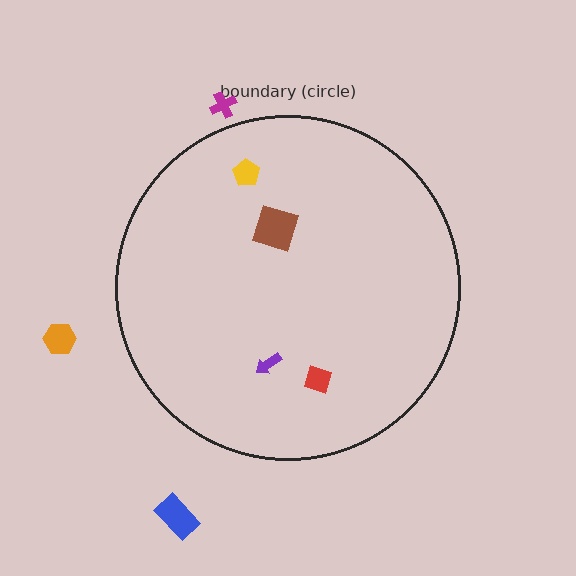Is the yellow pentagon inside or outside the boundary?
Inside.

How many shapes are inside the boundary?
4 inside, 3 outside.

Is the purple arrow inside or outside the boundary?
Inside.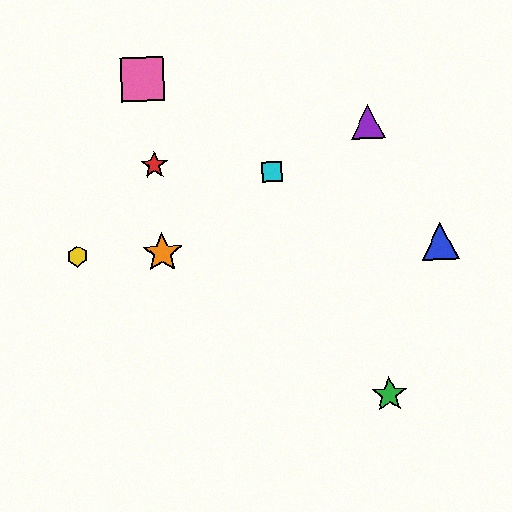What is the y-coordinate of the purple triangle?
The purple triangle is at y≈122.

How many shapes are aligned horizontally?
3 shapes (the blue triangle, the yellow hexagon, the orange star) are aligned horizontally.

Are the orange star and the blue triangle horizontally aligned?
Yes, both are at y≈253.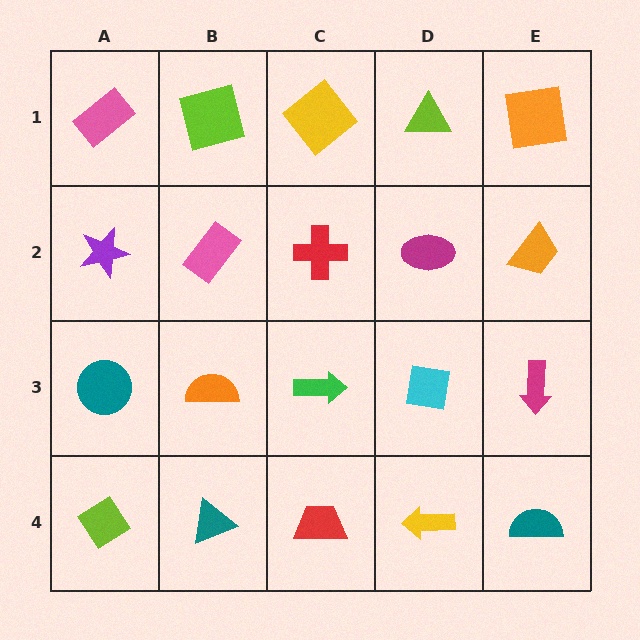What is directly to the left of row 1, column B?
A pink rectangle.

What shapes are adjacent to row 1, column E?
An orange trapezoid (row 2, column E), a lime triangle (row 1, column D).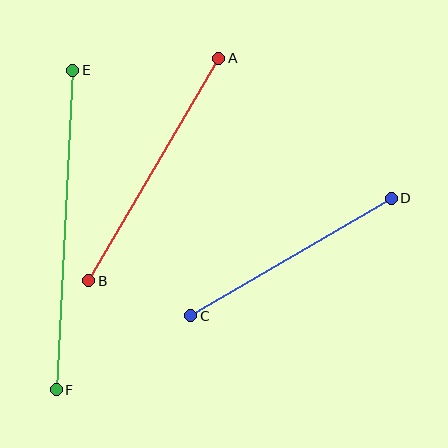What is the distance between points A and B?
The distance is approximately 258 pixels.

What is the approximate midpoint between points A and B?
The midpoint is at approximately (154, 169) pixels.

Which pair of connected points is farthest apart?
Points E and F are farthest apart.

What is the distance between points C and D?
The distance is approximately 232 pixels.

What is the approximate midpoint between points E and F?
The midpoint is at approximately (65, 230) pixels.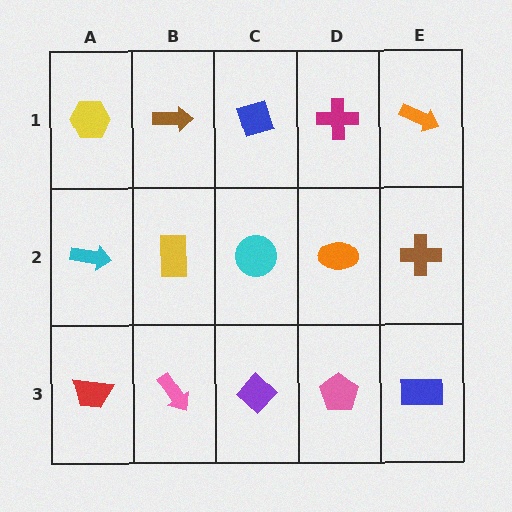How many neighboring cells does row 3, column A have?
2.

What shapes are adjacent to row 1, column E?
A brown cross (row 2, column E), a magenta cross (row 1, column D).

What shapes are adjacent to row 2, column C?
A blue diamond (row 1, column C), a purple diamond (row 3, column C), a yellow rectangle (row 2, column B), an orange ellipse (row 2, column D).